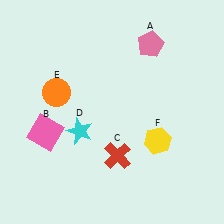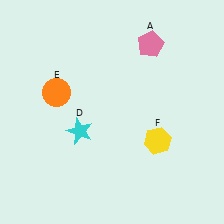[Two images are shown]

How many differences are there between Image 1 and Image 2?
There are 2 differences between the two images.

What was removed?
The red cross (C), the pink square (B) were removed in Image 2.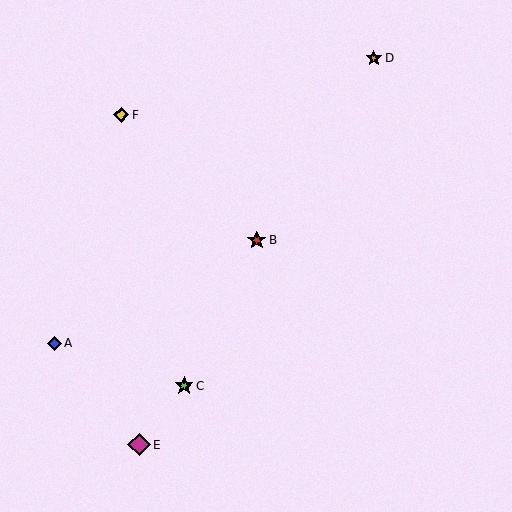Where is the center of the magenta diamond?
The center of the magenta diamond is at (139, 445).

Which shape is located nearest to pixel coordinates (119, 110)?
The yellow diamond (labeled F) at (121, 115) is nearest to that location.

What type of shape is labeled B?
Shape B is a red star.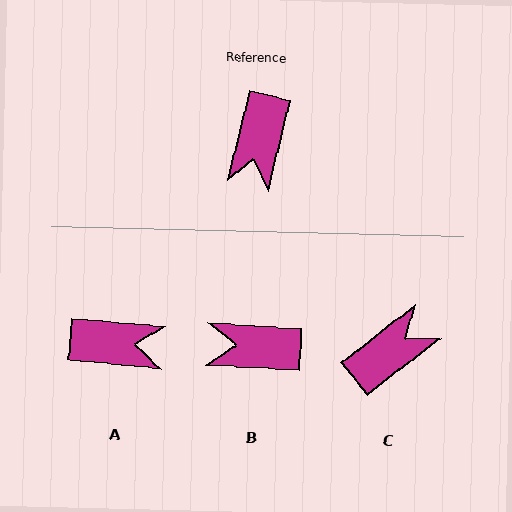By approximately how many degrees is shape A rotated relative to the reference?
Approximately 99 degrees counter-clockwise.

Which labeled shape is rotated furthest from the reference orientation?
C, about 142 degrees away.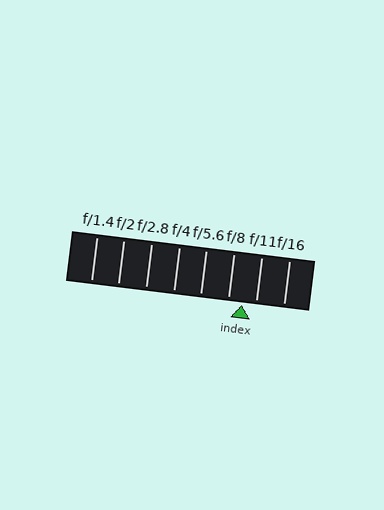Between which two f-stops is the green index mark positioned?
The index mark is between f/8 and f/11.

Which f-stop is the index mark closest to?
The index mark is closest to f/8.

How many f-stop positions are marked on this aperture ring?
There are 8 f-stop positions marked.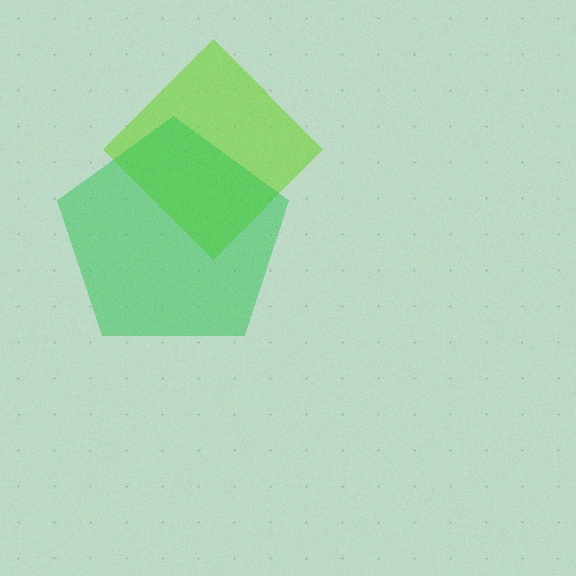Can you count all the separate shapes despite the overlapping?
Yes, there are 2 separate shapes.